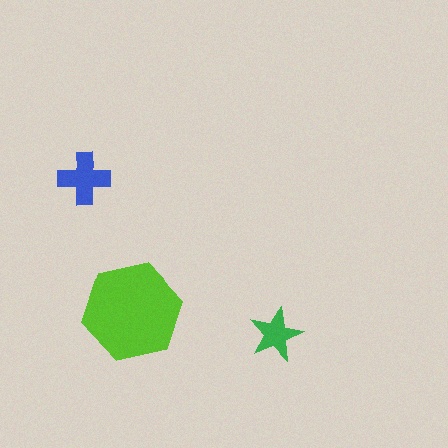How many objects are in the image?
There are 3 objects in the image.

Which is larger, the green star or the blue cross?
The blue cross.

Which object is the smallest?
The green star.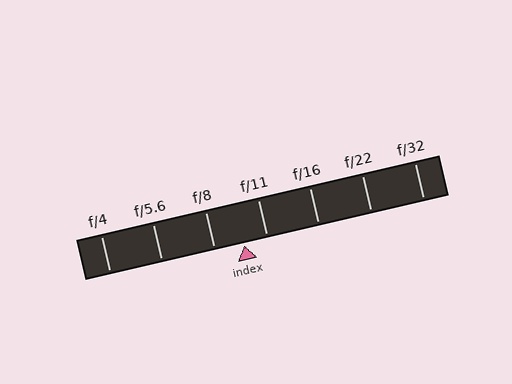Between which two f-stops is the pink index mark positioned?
The index mark is between f/8 and f/11.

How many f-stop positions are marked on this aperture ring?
There are 7 f-stop positions marked.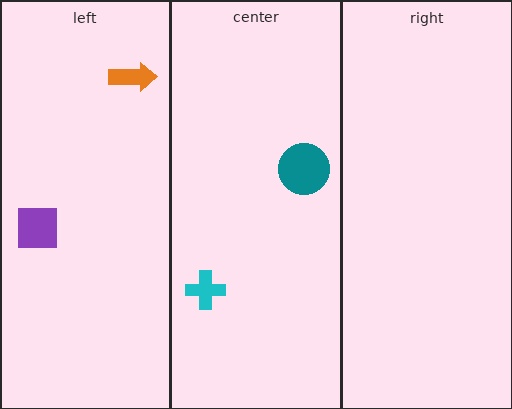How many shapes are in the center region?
2.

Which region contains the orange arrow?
The left region.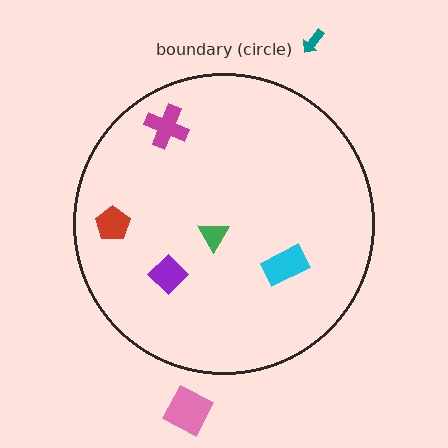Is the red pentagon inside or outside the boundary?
Inside.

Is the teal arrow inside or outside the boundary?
Outside.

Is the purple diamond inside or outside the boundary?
Inside.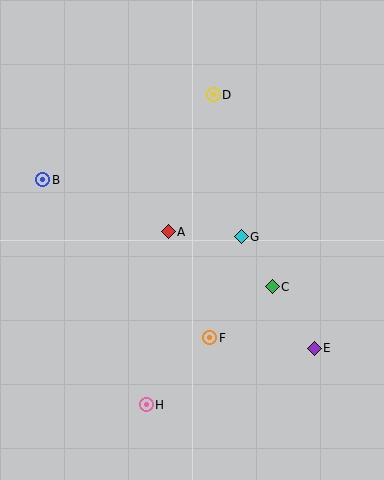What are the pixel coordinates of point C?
Point C is at (272, 287).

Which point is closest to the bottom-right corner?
Point E is closest to the bottom-right corner.